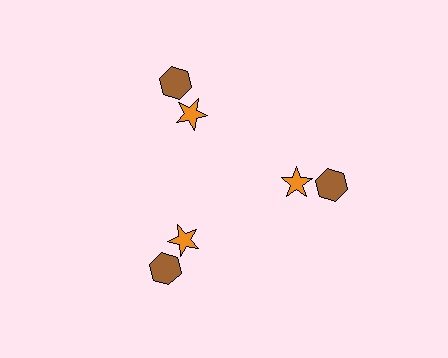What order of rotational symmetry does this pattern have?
This pattern has 3-fold rotational symmetry.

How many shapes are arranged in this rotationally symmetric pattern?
There are 6 shapes, arranged in 3 groups of 2.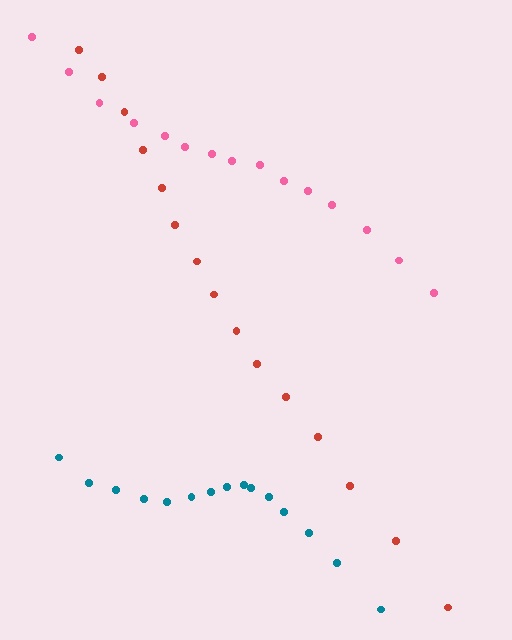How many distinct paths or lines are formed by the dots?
There are 3 distinct paths.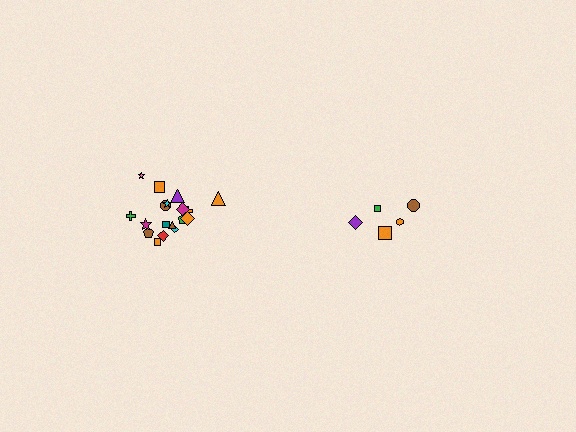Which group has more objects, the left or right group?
The left group.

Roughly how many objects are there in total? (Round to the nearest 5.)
Roughly 25 objects in total.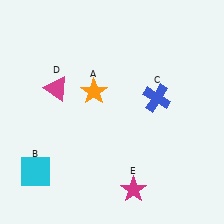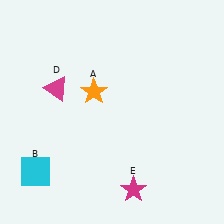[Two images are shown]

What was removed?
The blue cross (C) was removed in Image 2.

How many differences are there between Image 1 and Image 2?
There is 1 difference between the two images.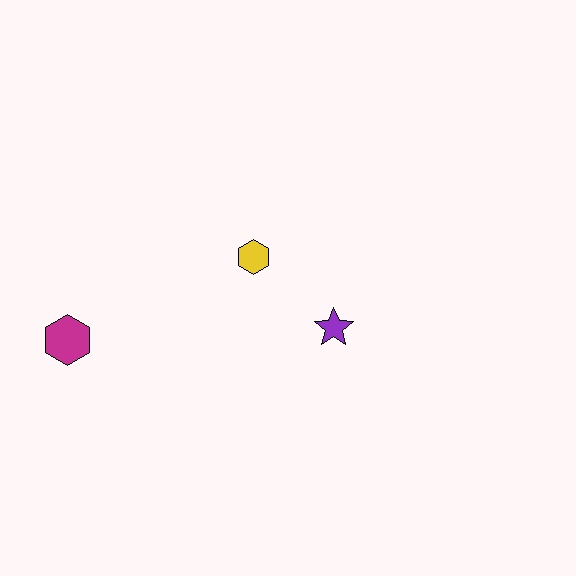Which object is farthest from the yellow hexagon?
The magenta hexagon is farthest from the yellow hexagon.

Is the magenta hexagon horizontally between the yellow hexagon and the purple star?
No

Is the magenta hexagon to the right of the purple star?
No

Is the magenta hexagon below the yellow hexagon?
Yes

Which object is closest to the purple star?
The yellow hexagon is closest to the purple star.